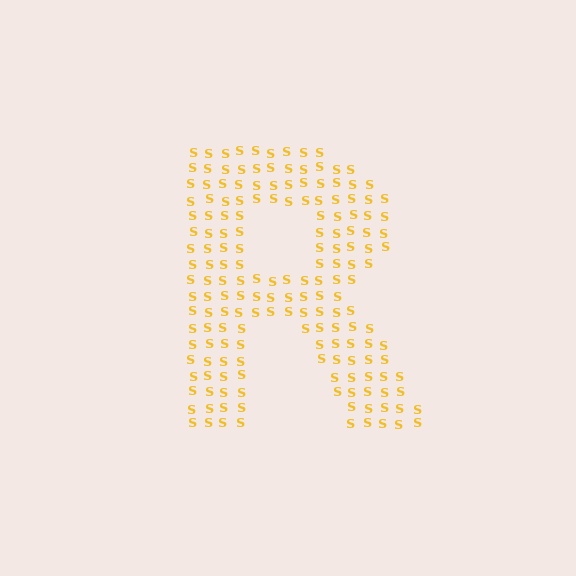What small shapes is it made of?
It is made of small letter S's.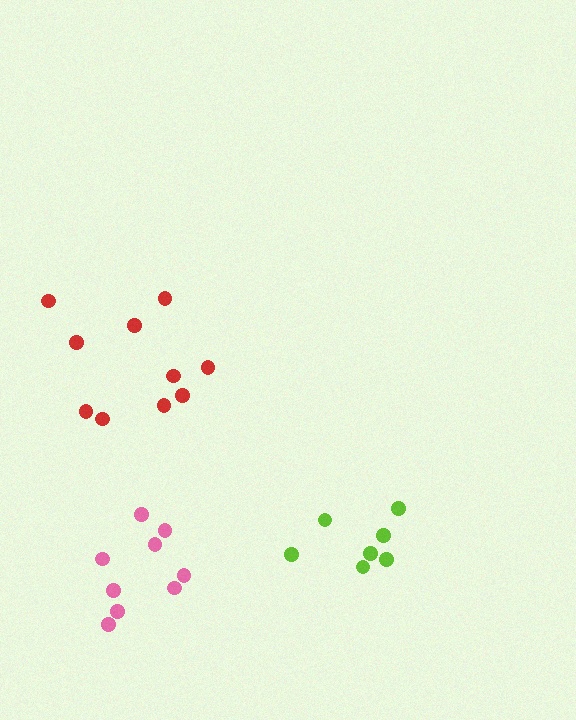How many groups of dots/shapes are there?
There are 3 groups.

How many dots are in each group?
Group 1: 10 dots, Group 2: 7 dots, Group 3: 9 dots (26 total).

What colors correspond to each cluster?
The clusters are colored: red, lime, pink.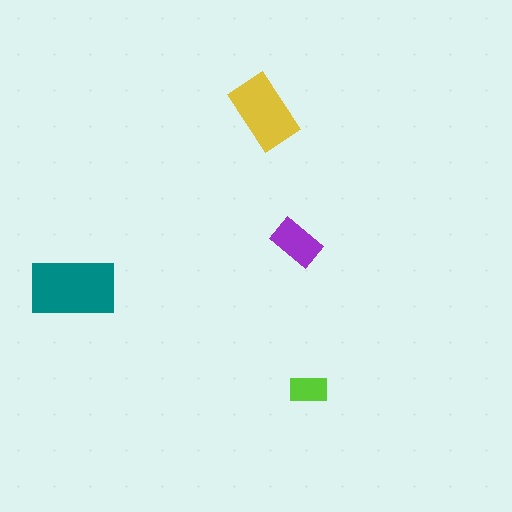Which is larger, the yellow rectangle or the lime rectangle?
The yellow one.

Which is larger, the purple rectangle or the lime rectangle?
The purple one.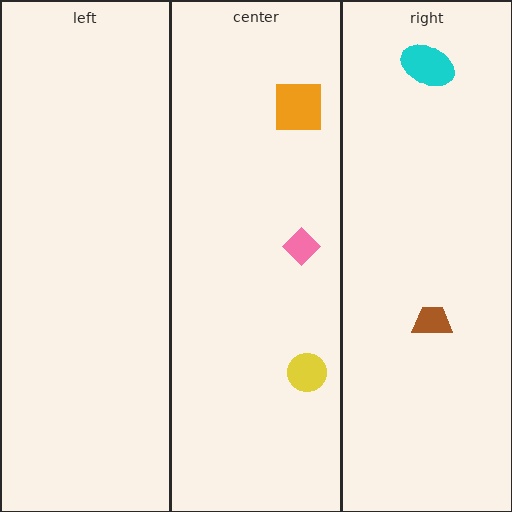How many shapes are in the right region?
2.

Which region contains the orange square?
The center region.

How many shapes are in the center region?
3.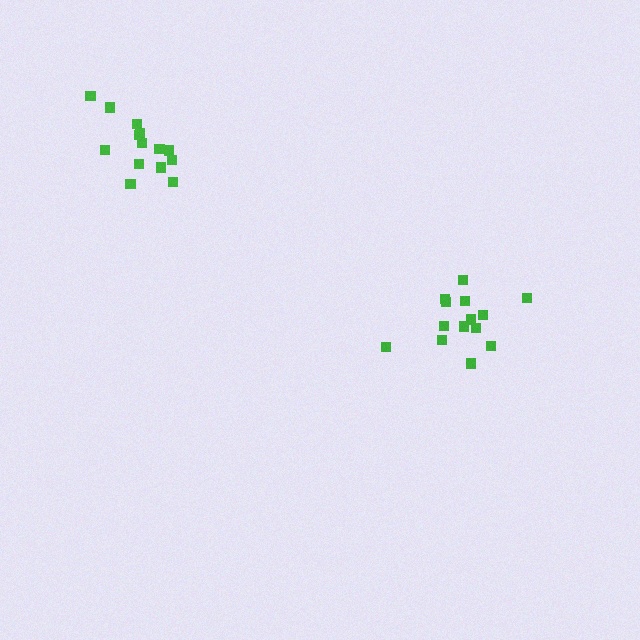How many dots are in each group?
Group 1: 14 dots, Group 2: 14 dots (28 total).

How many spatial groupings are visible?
There are 2 spatial groupings.